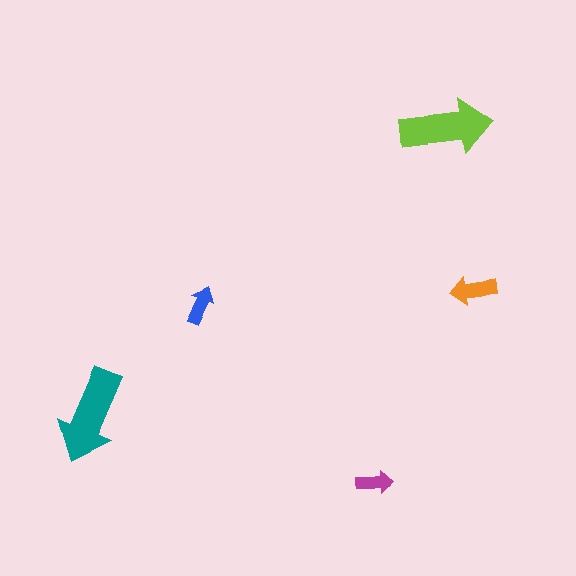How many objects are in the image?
There are 5 objects in the image.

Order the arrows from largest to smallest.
the teal one, the lime one, the orange one, the blue one, the magenta one.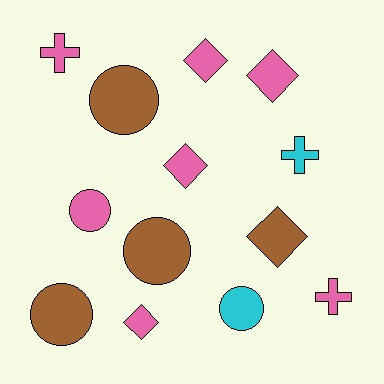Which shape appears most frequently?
Circle, with 5 objects.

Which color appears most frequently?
Pink, with 7 objects.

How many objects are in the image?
There are 13 objects.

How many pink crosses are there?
There are 2 pink crosses.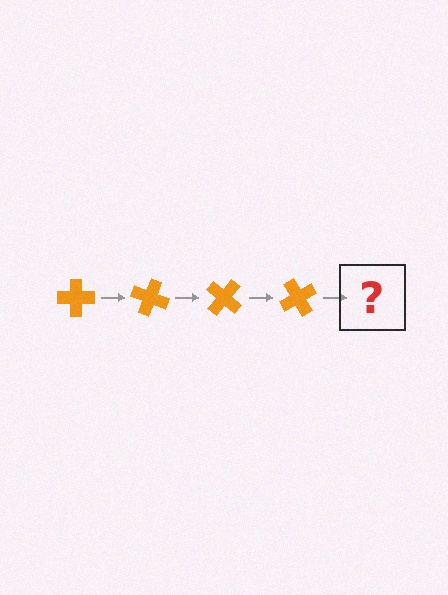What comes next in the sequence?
The next element should be an orange cross rotated 80 degrees.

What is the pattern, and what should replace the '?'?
The pattern is that the cross rotates 20 degrees each step. The '?' should be an orange cross rotated 80 degrees.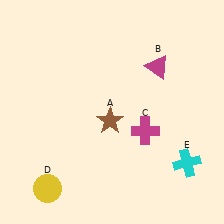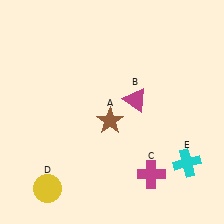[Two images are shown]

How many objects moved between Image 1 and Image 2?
2 objects moved between the two images.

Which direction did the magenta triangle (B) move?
The magenta triangle (B) moved down.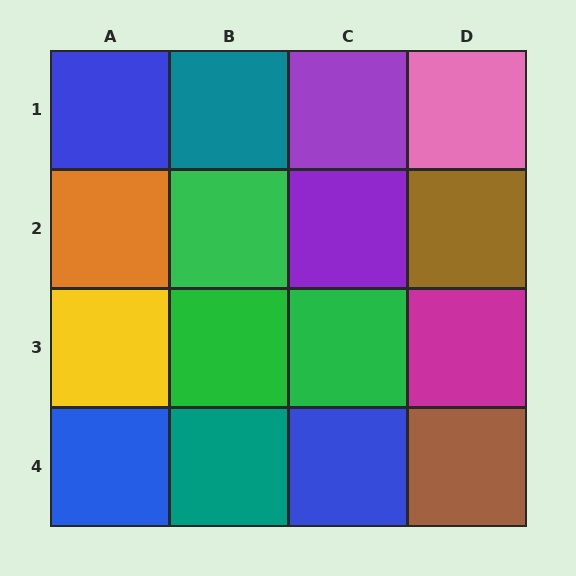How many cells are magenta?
1 cell is magenta.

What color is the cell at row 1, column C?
Purple.